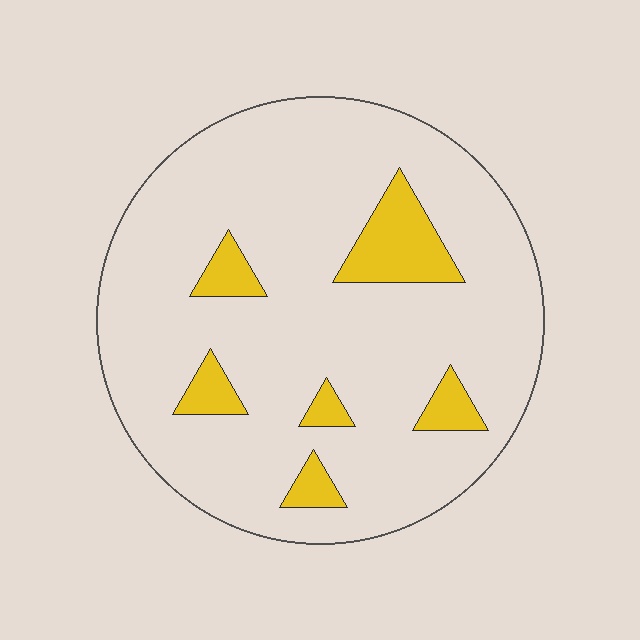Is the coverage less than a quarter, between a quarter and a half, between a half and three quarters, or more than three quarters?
Less than a quarter.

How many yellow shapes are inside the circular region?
6.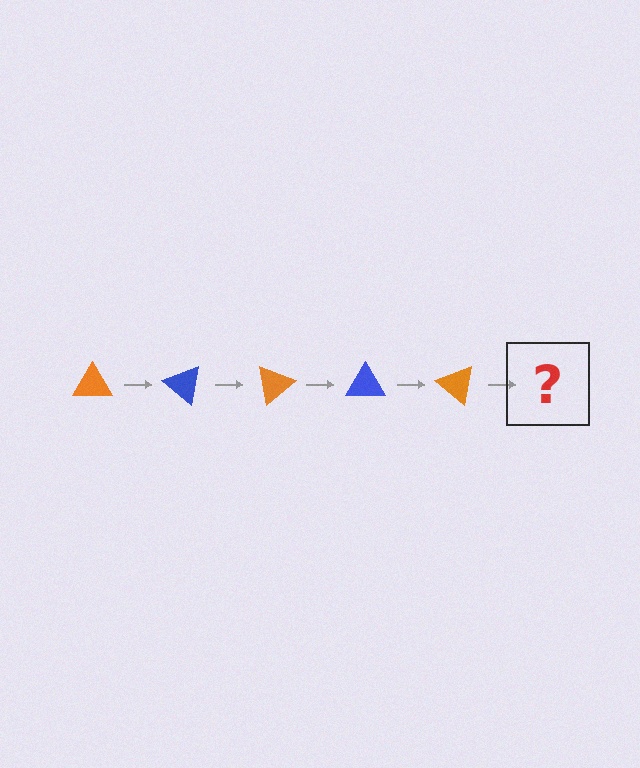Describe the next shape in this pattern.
It should be a blue triangle, rotated 200 degrees from the start.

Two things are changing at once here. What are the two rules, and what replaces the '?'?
The two rules are that it rotates 40 degrees each step and the color cycles through orange and blue. The '?' should be a blue triangle, rotated 200 degrees from the start.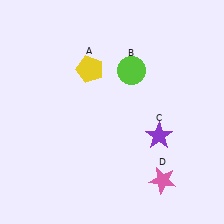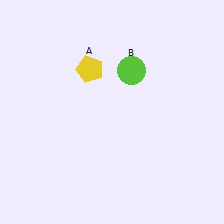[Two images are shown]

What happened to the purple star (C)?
The purple star (C) was removed in Image 2. It was in the bottom-right area of Image 1.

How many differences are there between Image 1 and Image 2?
There are 2 differences between the two images.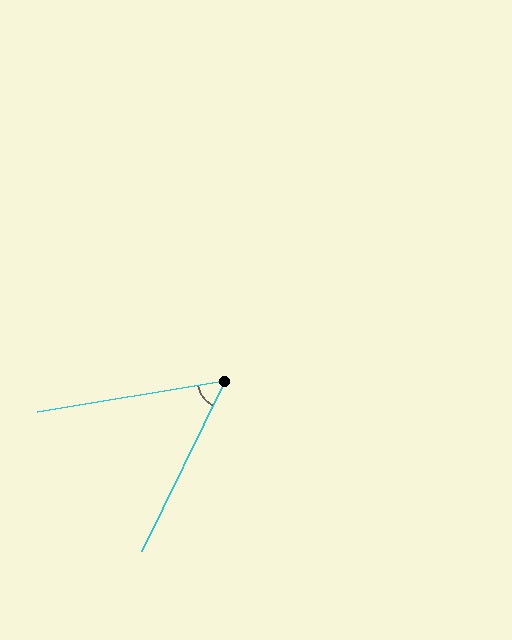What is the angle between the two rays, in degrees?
Approximately 54 degrees.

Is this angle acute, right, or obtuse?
It is acute.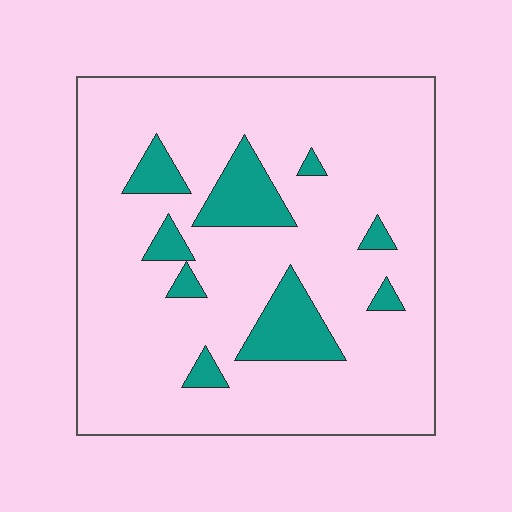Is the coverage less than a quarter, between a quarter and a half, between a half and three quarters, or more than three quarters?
Less than a quarter.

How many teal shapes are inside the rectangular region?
9.